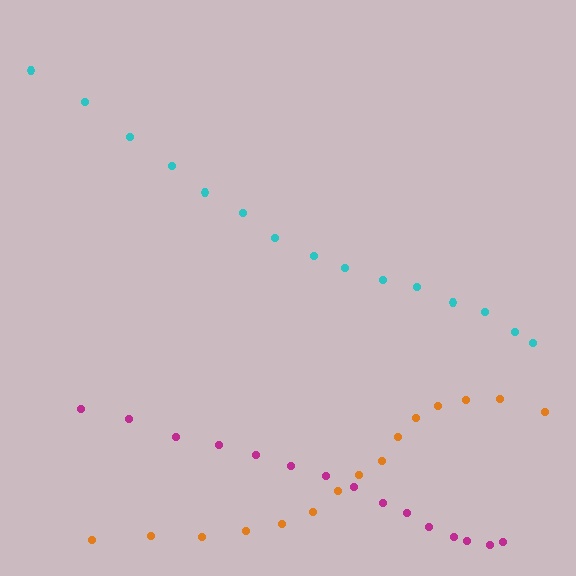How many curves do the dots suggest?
There are 3 distinct paths.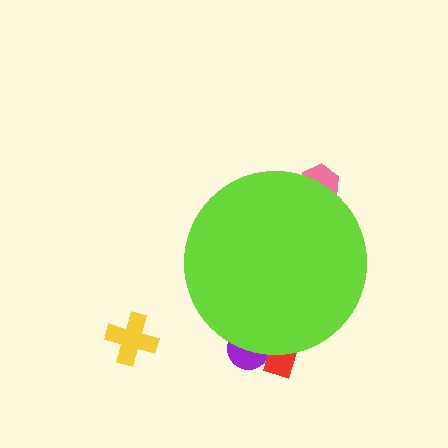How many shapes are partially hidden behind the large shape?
3 shapes are partially hidden.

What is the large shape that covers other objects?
A lime circle.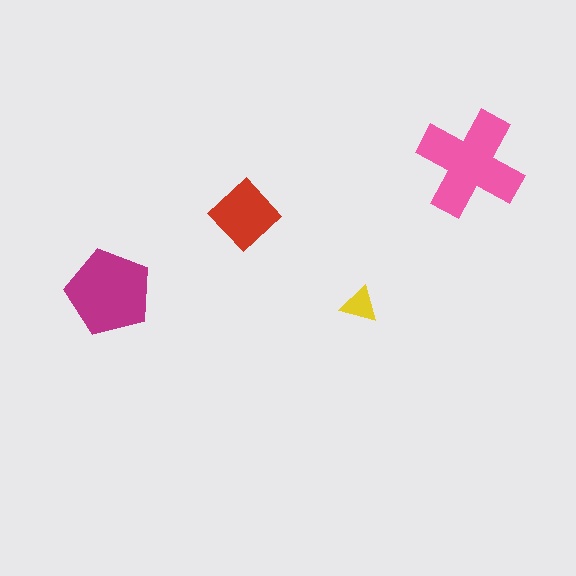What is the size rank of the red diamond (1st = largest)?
3rd.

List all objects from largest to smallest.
The pink cross, the magenta pentagon, the red diamond, the yellow triangle.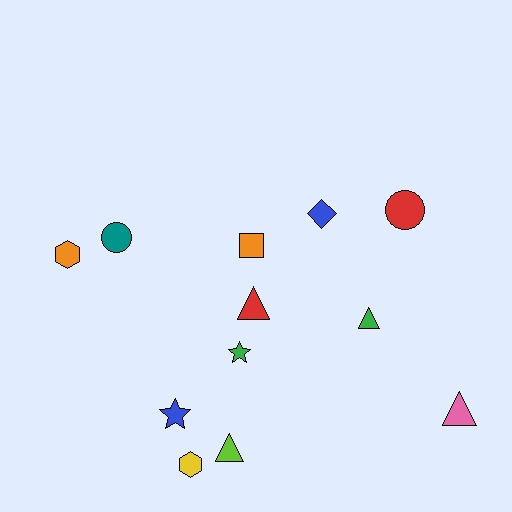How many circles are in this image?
There are 2 circles.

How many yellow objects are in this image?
There is 1 yellow object.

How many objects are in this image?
There are 12 objects.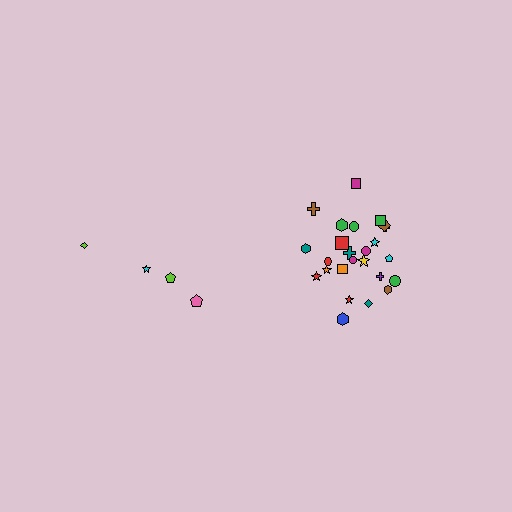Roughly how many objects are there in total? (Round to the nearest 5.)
Roughly 30 objects in total.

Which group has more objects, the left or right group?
The right group.